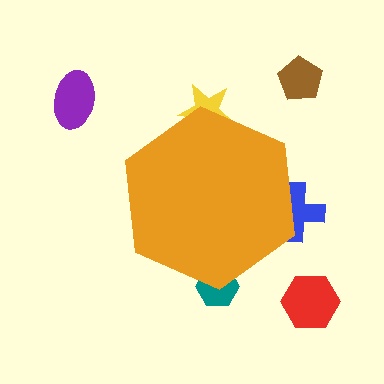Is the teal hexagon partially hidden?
Yes, the teal hexagon is partially hidden behind the orange hexagon.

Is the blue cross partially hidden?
Yes, the blue cross is partially hidden behind the orange hexagon.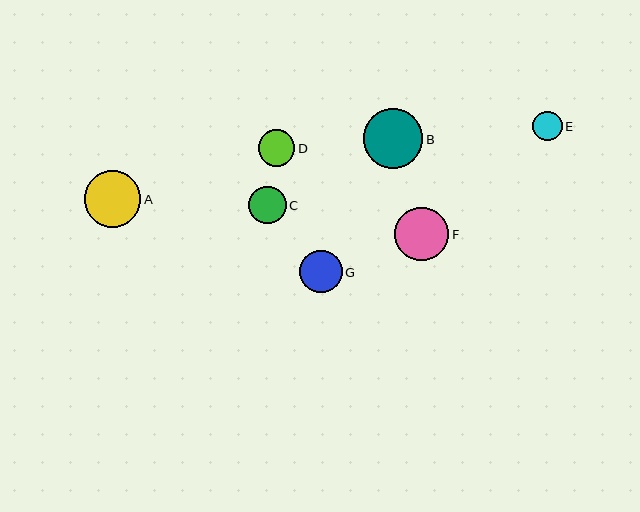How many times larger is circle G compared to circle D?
Circle G is approximately 1.2 times the size of circle D.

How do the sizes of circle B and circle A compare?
Circle B and circle A are approximately the same size.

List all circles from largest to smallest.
From largest to smallest: B, A, F, G, C, D, E.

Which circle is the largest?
Circle B is the largest with a size of approximately 59 pixels.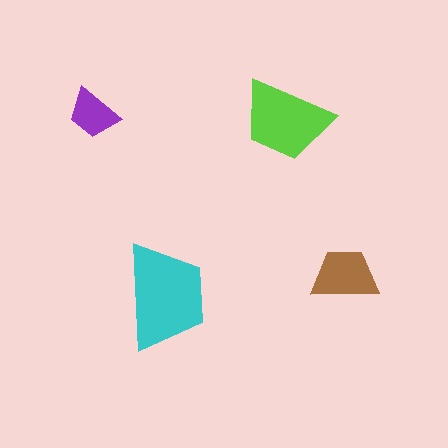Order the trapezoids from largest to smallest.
the cyan one, the lime one, the brown one, the purple one.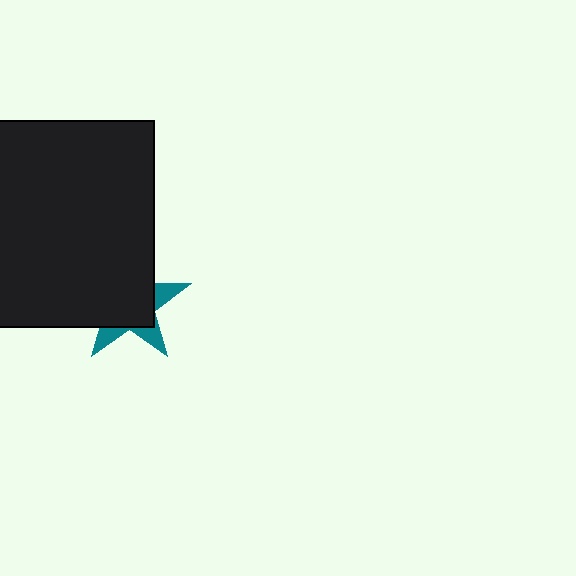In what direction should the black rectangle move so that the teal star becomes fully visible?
The black rectangle should move toward the upper-left. That is the shortest direction to clear the overlap and leave the teal star fully visible.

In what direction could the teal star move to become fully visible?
The teal star could move toward the lower-right. That would shift it out from behind the black rectangle entirely.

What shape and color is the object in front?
The object in front is a black rectangle.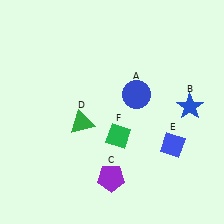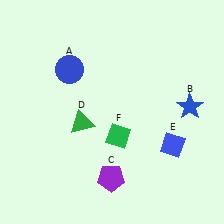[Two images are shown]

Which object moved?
The blue circle (A) moved left.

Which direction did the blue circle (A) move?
The blue circle (A) moved left.